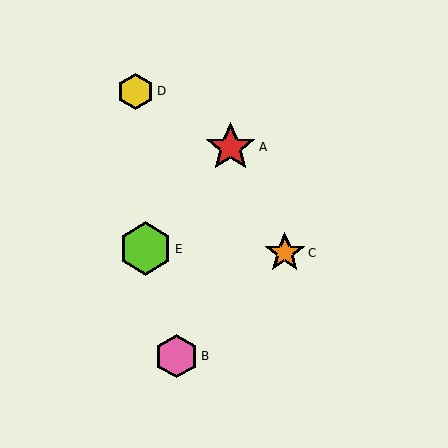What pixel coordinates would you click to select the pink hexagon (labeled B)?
Click at (176, 356) to select the pink hexagon B.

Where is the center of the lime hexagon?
The center of the lime hexagon is at (145, 249).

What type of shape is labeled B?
Shape B is a pink hexagon.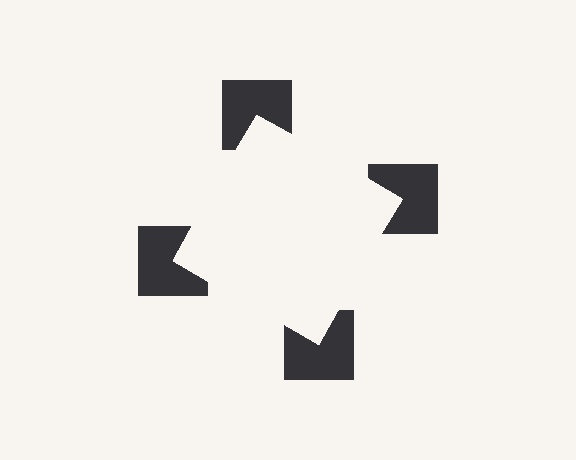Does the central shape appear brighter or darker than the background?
It typically appears slightly brighter than the background, even though no actual brightness change is drawn.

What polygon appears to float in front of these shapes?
An illusory square — its edges are inferred from the aligned wedge cuts in the notched squares, not physically drawn.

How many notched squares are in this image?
There are 4 — one at each vertex of the illusory square.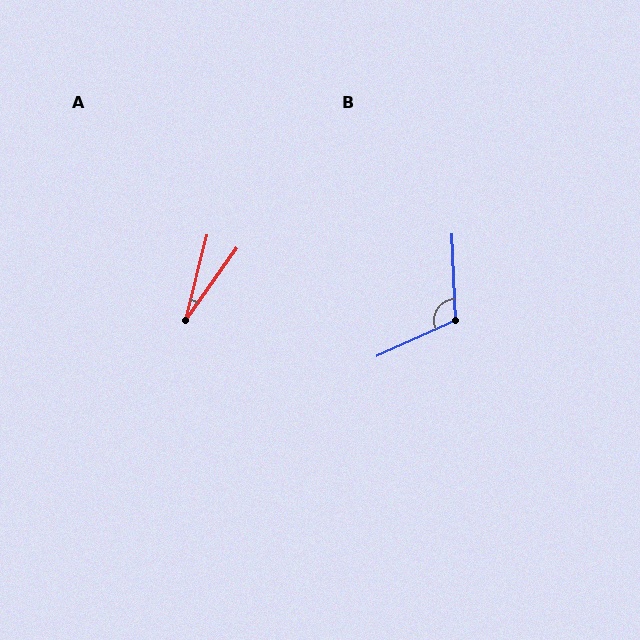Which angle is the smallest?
A, at approximately 21 degrees.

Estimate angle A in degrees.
Approximately 21 degrees.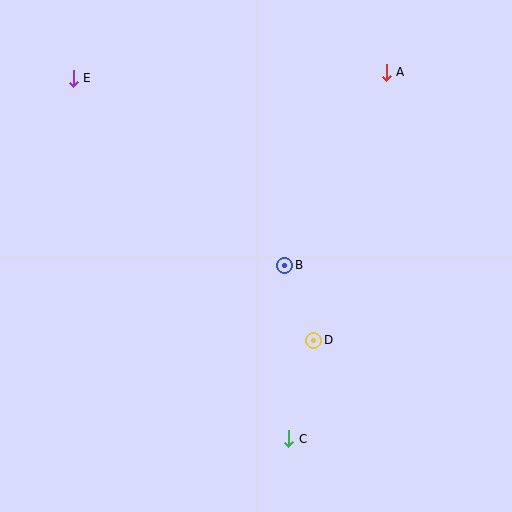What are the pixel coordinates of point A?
Point A is at (386, 72).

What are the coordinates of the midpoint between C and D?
The midpoint between C and D is at (301, 389).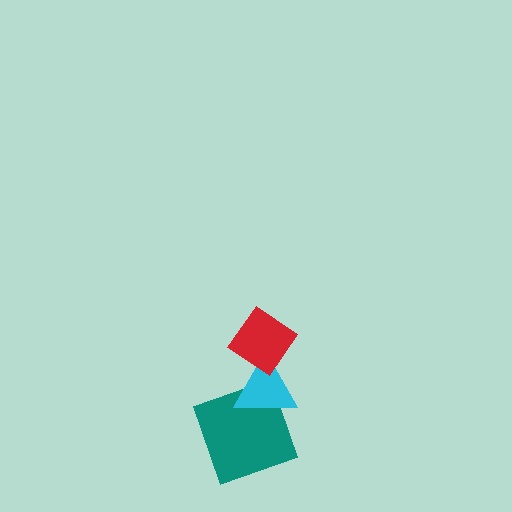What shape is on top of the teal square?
The cyan triangle is on top of the teal square.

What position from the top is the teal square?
The teal square is 3rd from the top.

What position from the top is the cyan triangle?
The cyan triangle is 2nd from the top.